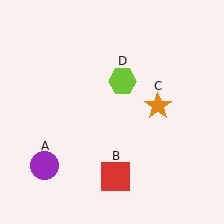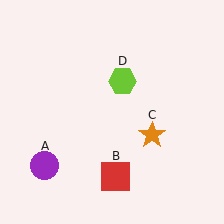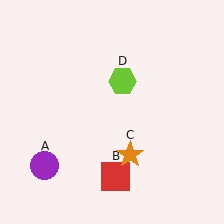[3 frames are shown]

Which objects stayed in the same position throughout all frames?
Purple circle (object A) and red square (object B) and lime hexagon (object D) remained stationary.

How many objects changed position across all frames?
1 object changed position: orange star (object C).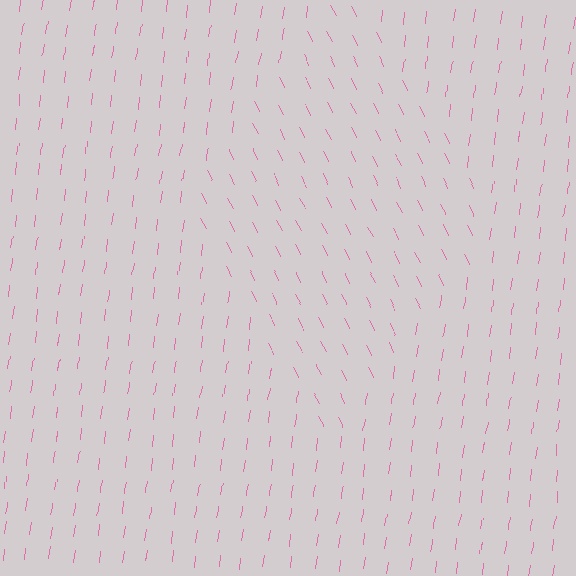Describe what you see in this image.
The image is filled with small pink line segments. A diamond region in the image has lines oriented differently from the surrounding lines, creating a visible texture boundary.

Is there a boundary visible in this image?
Yes, there is a texture boundary formed by a change in line orientation.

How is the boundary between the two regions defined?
The boundary is defined purely by a change in line orientation (approximately 34 degrees difference). All lines are the same color and thickness.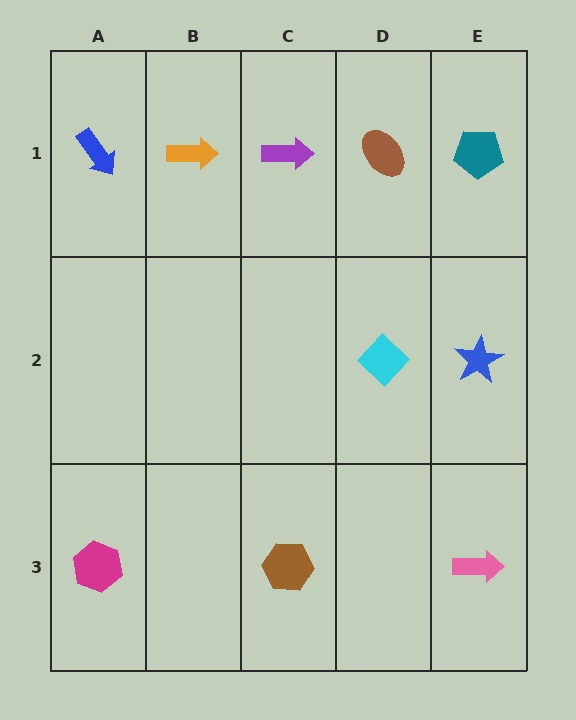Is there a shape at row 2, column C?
No, that cell is empty.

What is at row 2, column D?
A cyan diamond.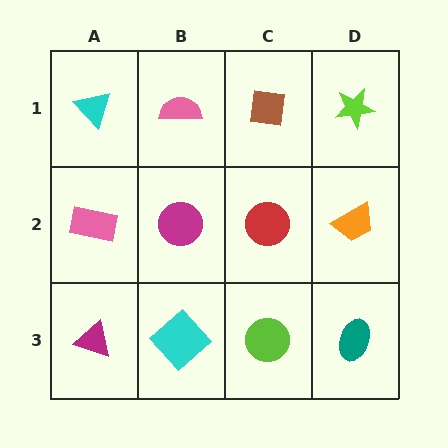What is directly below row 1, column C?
A red circle.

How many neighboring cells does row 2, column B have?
4.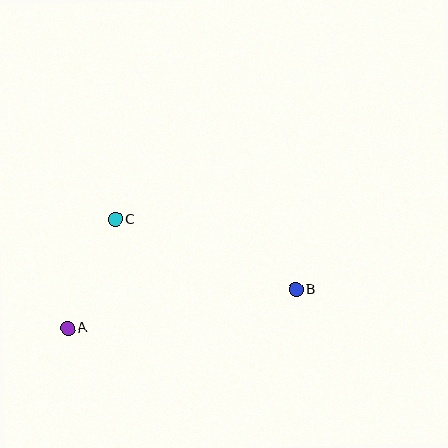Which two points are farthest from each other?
Points A and B are farthest from each other.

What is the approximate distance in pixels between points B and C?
The distance between B and C is approximately 194 pixels.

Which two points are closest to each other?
Points A and C are closest to each other.